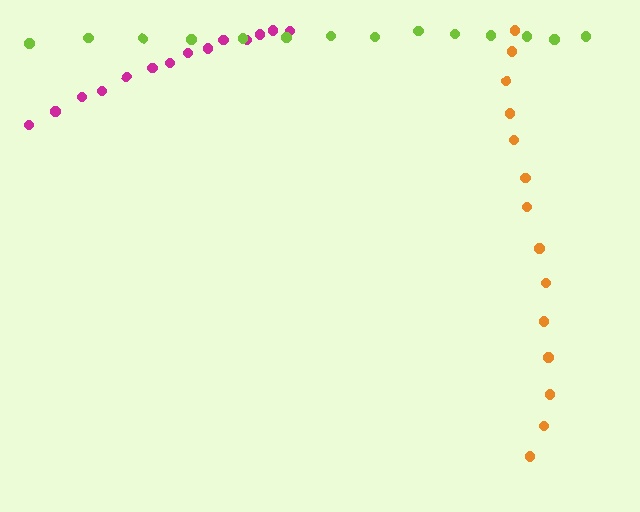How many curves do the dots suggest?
There are 3 distinct paths.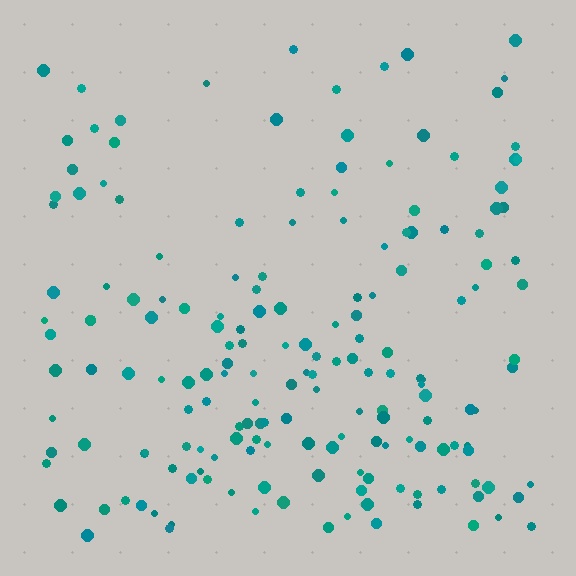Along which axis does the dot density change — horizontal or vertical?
Vertical.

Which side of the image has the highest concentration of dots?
The bottom.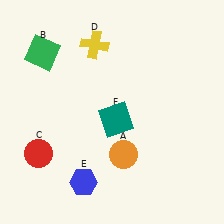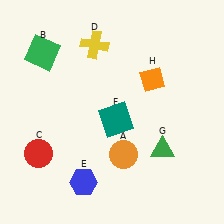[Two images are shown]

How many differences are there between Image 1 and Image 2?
There are 2 differences between the two images.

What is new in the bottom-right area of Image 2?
A green triangle (G) was added in the bottom-right area of Image 2.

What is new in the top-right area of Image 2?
An orange diamond (H) was added in the top-right area of Image 2.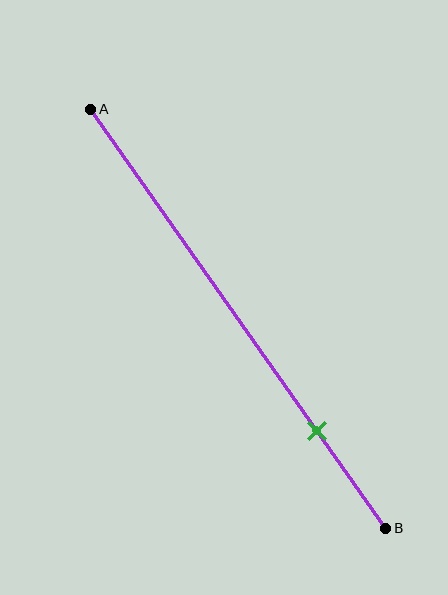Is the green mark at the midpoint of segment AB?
No, the mark is at about 75% from A, not at the 50% midpoint.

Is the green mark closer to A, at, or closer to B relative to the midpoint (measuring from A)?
The green mark is closer to point B than the midpoint of segment AB.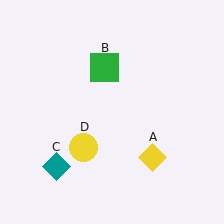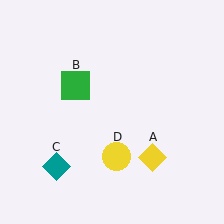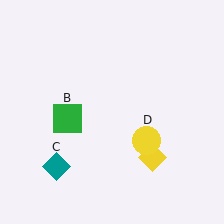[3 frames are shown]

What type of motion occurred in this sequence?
The green square (object B), yellow circle (object D) rotated counterclockwise around the center of the scene.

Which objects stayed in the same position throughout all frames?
Yellow diamond (object A) and teal diamond (object C) remained stationary.